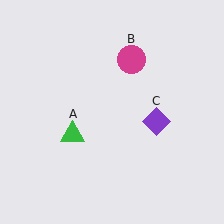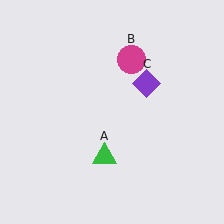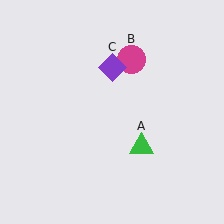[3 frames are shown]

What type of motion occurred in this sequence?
The green triangle (object A), purple diamond (object C) rotated counterclockwise around the center of the scene.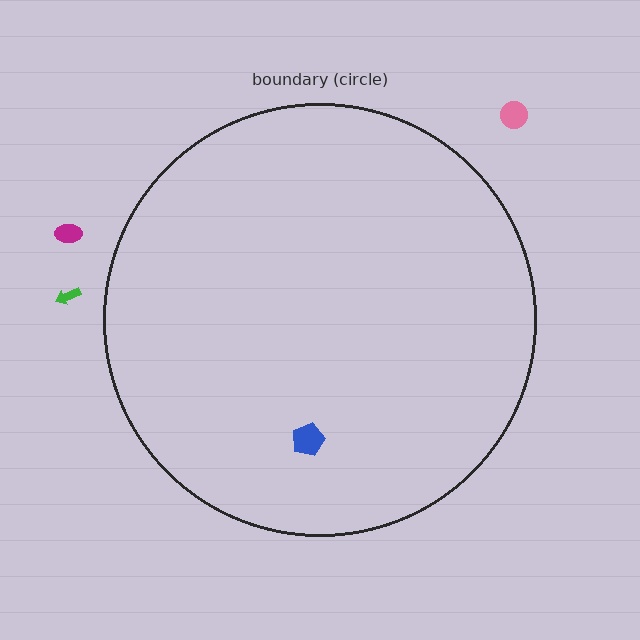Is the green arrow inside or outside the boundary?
Outside.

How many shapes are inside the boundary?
1 inside, 3 outside.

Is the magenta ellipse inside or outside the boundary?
Outside.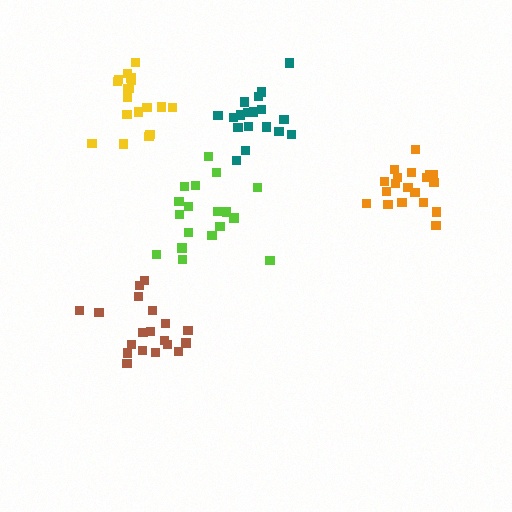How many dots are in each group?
Group 1: 18 dots, Group 2: 19 dots, Group 3: 18 dots, Group 4: 20 dots, Group 5: 19 dots (94 total).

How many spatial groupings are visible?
There are 5 spatial groupings.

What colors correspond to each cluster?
The clusters are colored: teal, orange, lime, yellow, brown.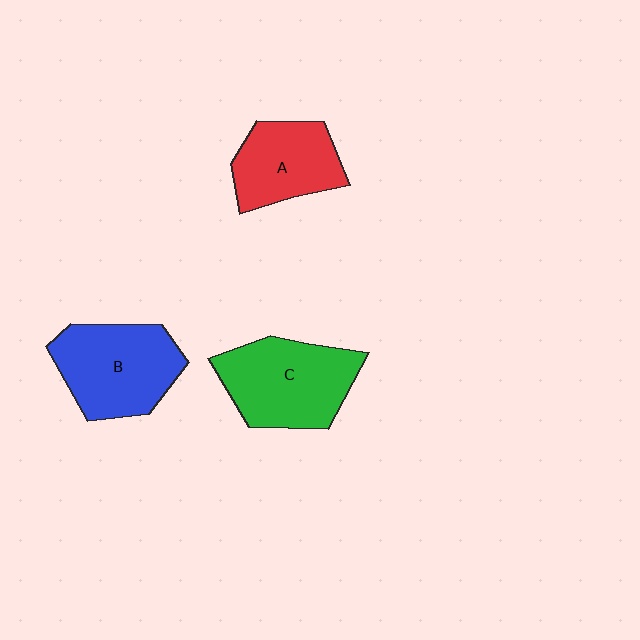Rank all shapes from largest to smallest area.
From largest to smallest: C (green), B (blue), A (red).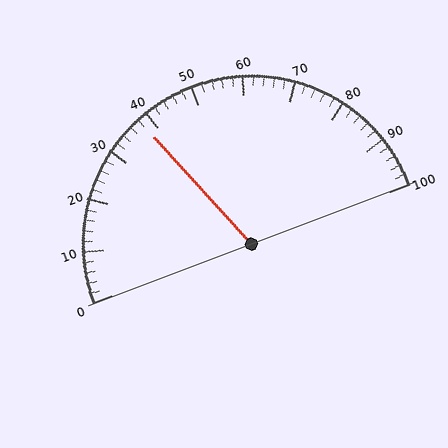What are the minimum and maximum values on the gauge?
The gauge ranges from 0 to 100.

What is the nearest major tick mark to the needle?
The nearest major tick mark is 40.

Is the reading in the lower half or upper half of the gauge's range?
The reading is in the lower half of the range (0 to 100).